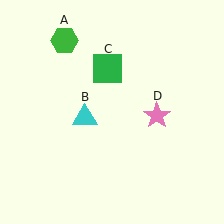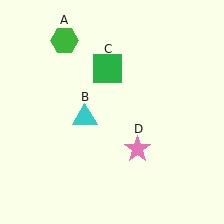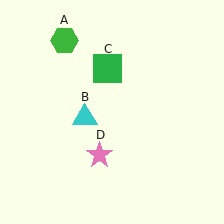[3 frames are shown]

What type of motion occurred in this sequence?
The pink star (object D) rotated clockwise around the center of the scene.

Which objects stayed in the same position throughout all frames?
Green hexagon (object A) and cyan triangle (object B) and green square (object C) remained stationary.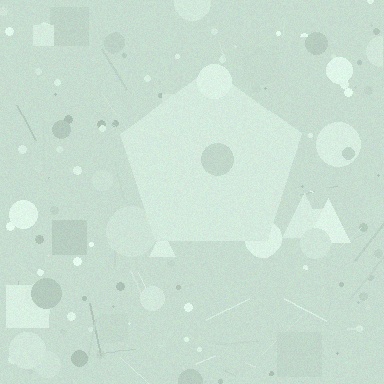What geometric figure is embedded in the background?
A pentagon is embedded in the background.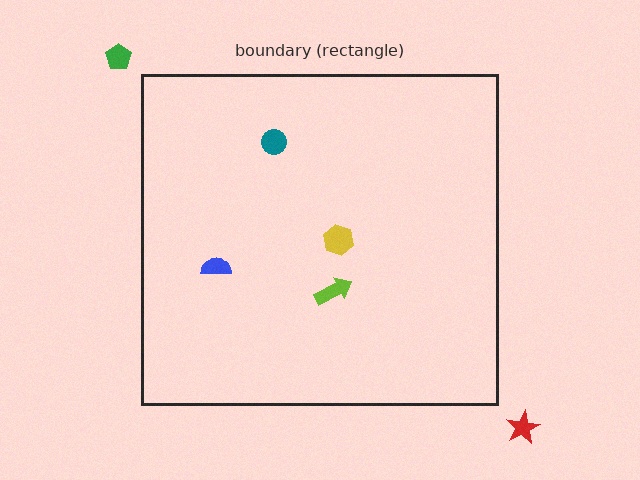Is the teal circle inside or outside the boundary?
Inside.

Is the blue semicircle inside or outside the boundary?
Inside.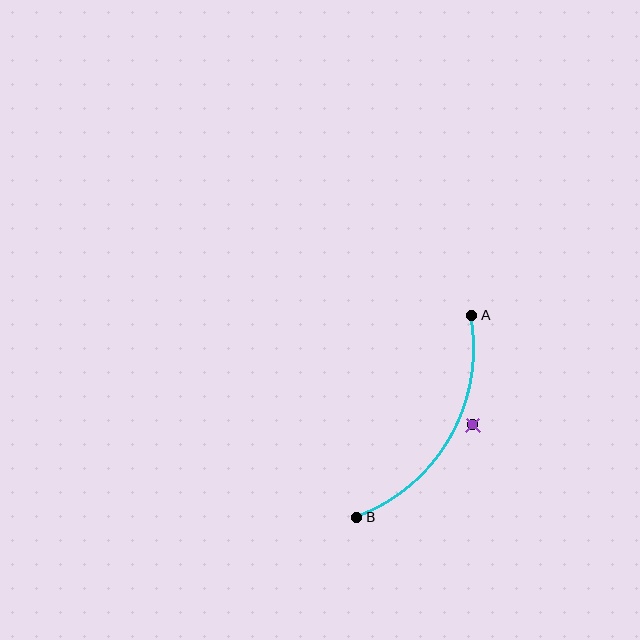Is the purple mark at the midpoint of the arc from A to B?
No — the purple mark does not lie on the arc at all. It sits slightly outside the curve.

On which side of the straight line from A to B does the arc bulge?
The arc bulges to the right of the straight line connecting A and B.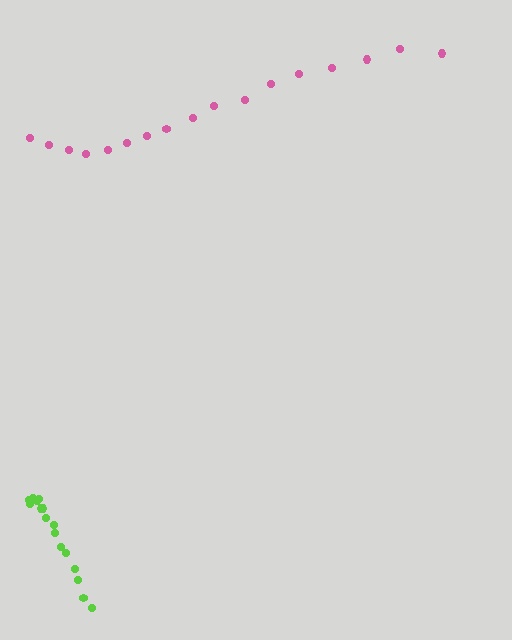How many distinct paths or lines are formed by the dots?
There are 2 distinct paths.